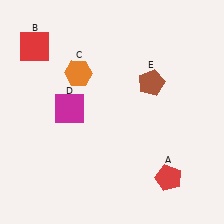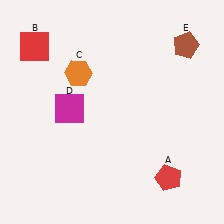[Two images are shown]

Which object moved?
The brown pentagon (E) moved up.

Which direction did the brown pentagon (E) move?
The brown pentagon (E) moved up.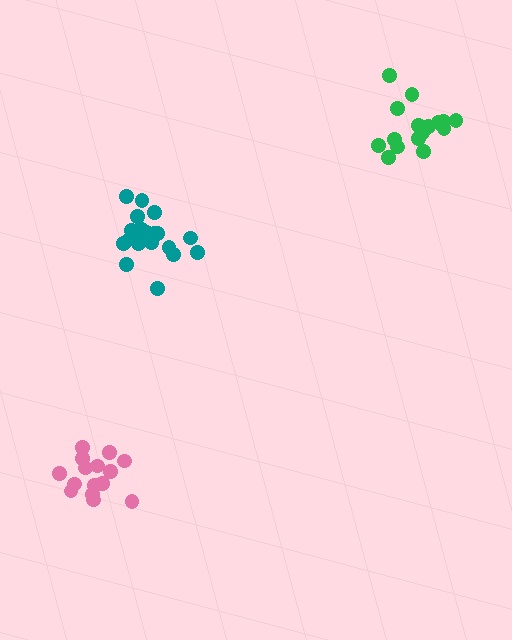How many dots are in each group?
Group 1: 21 dots, Group 2: 17 dots, Group 3: 15 dots (53 total).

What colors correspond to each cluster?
The clusters are colored: teal, green, pink.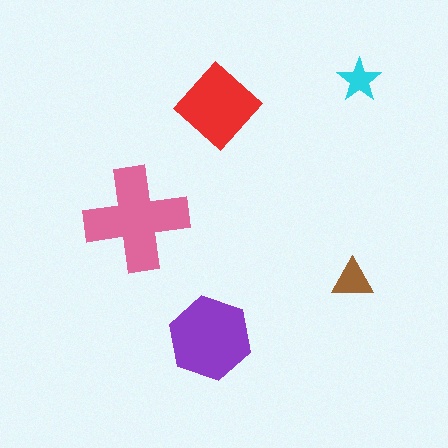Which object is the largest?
The pink cross.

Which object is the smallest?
The cyan star.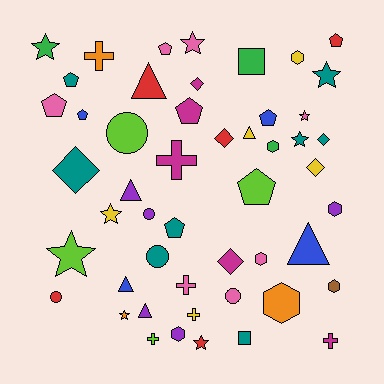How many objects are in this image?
There are 50 objects.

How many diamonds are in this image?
There are 6 diamonds.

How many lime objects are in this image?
There are 4 lime objects.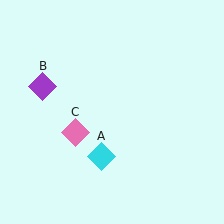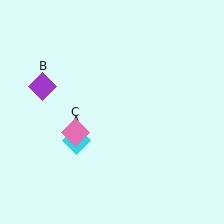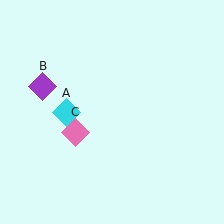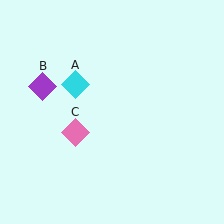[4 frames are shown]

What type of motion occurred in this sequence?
The cyan diamond (object A) rotated clockwise around the center of the scene.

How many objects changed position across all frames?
1 object changed position: cyan diamond (object A).